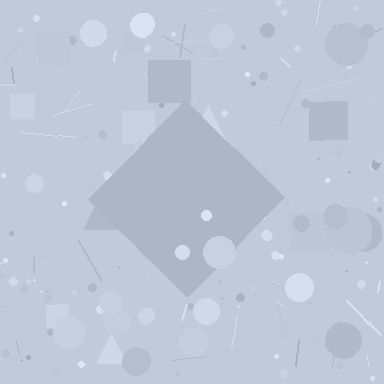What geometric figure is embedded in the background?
A diamond is embedded in the background.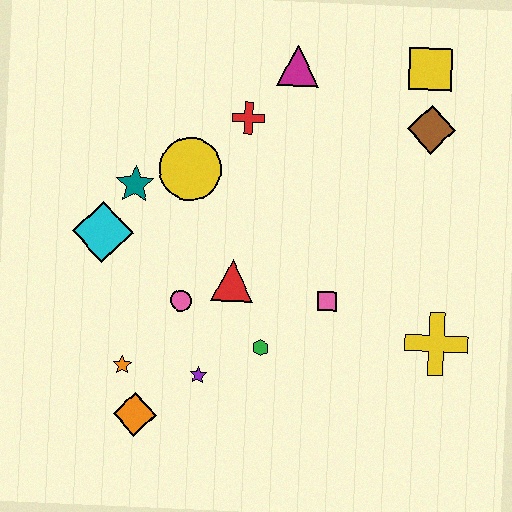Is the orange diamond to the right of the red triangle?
No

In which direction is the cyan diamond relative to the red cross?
The cyan diamond is to the left of the red cross.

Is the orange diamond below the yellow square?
Yes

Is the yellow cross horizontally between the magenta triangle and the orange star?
No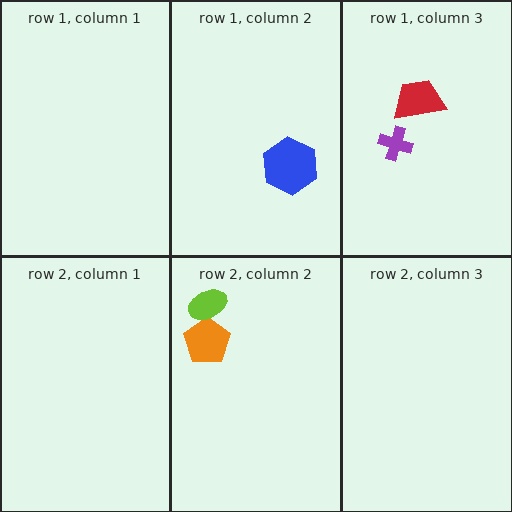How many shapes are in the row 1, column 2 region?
1.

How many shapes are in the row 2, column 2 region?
2.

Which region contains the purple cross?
The row 1, column 3 region.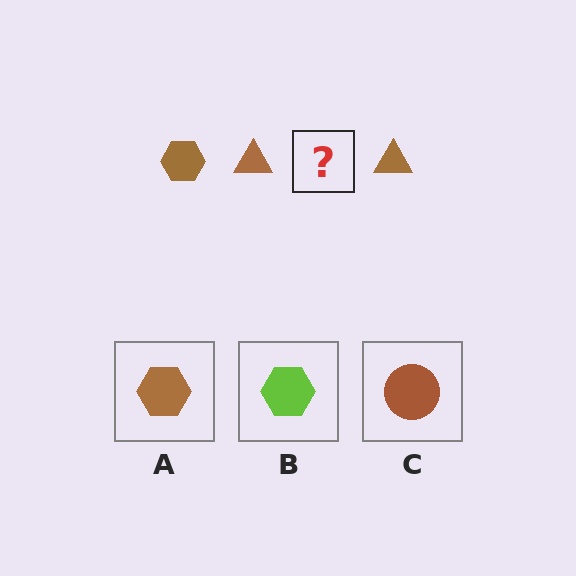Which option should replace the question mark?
Option A.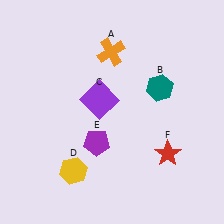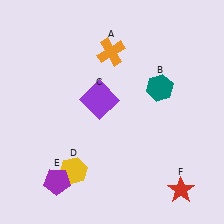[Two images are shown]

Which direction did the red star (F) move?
The red star (F) moved down.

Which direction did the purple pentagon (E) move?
The purple pentagon (E) moved left.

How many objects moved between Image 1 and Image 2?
2 objects moved between the two images.